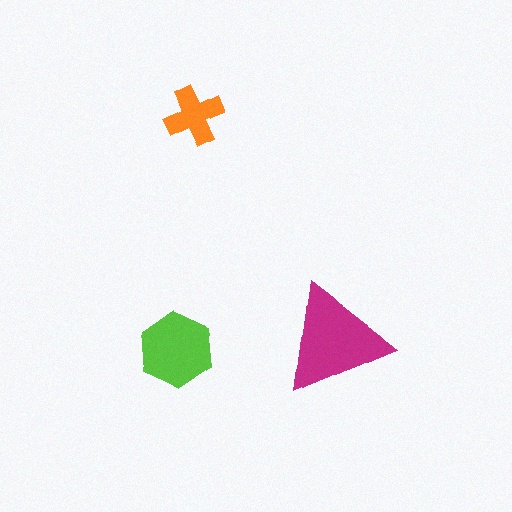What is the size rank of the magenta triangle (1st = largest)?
1st.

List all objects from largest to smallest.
The magenta triangle, the lime hexagon, the orange cross.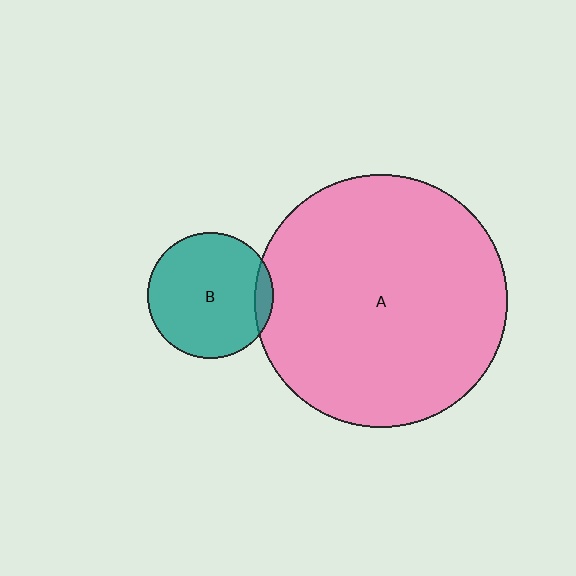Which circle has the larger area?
Circle A (pink).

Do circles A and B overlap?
Yes.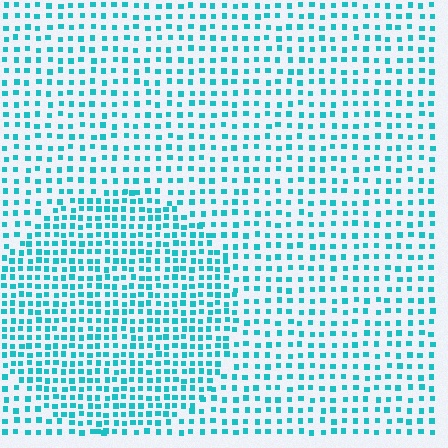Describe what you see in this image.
The image contains small cyan elements arranged at two different densities. A circle-shaped region is visible where the elements are more densely packed than the surrounding area.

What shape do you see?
I see a circle.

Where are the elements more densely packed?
The elements are more densely packed inside the circle boundary.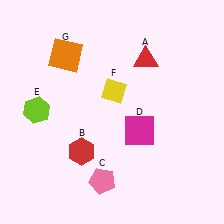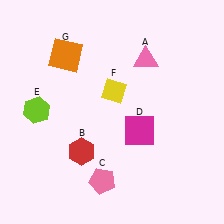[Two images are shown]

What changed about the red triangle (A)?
In Image 1, A is red. In Image 2, it changed to pink.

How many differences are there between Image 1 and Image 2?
There is 1 difference between the two images.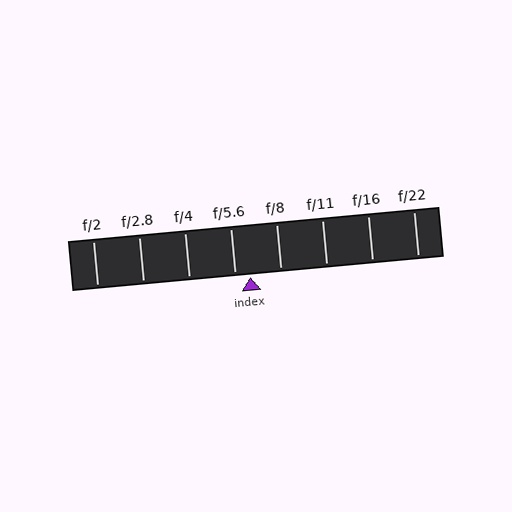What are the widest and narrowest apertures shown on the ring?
The widest aperture shown is f/2 and the narrowest is f/22.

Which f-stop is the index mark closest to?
The index mark is closest to f/5.6.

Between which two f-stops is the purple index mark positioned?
The index mark is between f/5.6 and f/8.